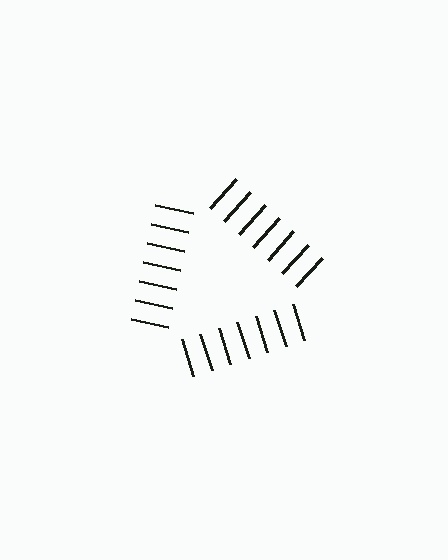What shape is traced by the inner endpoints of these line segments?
An illusory triangle — the line segments terminate on its edges but no continuous stroke is drawn.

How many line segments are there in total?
21 — 7 along each of the 3 edges.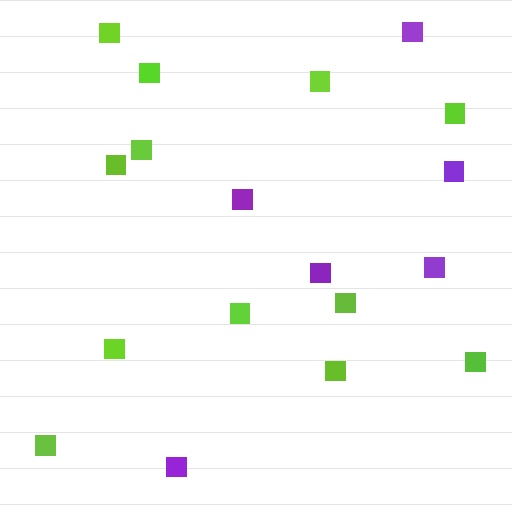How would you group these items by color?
There are 2 groups: one group of purple squares (6) and one group of lime squares (12).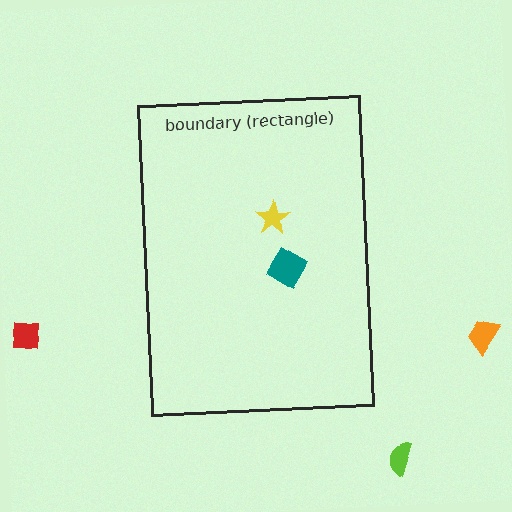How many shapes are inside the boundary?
2 inside, 3 outside.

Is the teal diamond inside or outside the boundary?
Inside.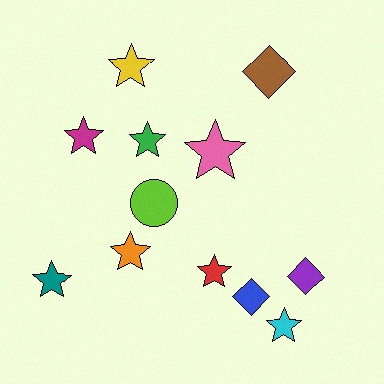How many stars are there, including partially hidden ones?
There are 8 stars.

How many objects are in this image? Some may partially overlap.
There are 12 objects.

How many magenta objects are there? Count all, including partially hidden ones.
There is 1 magenta object.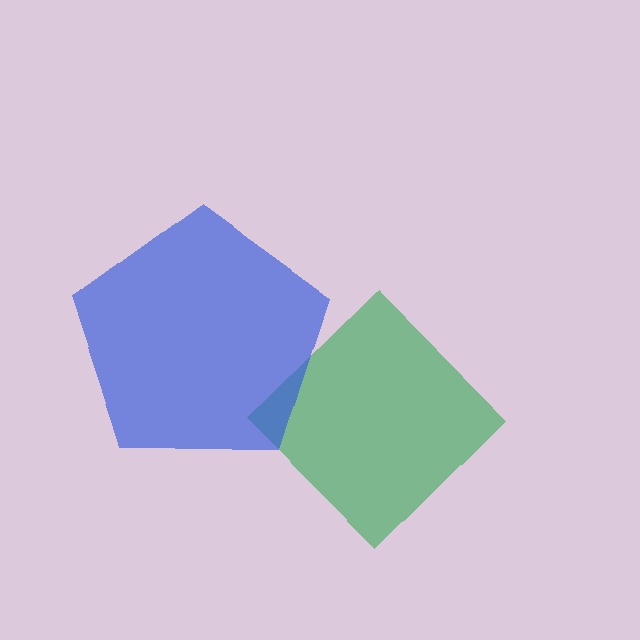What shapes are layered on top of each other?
The layered shapes are: a green diamond, a blue pentagon.